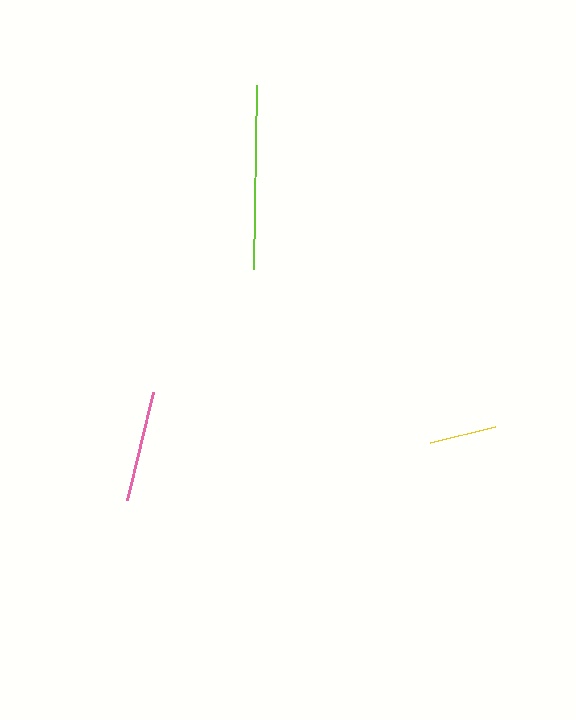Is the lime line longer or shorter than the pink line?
The lime line is longer than the pink line.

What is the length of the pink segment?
The pink segment is approximately 111 pixels long.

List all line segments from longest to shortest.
From longest to shortest: lime, pink, yellow.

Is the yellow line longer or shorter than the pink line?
The pink line is longer than the yellow line.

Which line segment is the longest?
The lime line is the longest at approximately 183 pixels.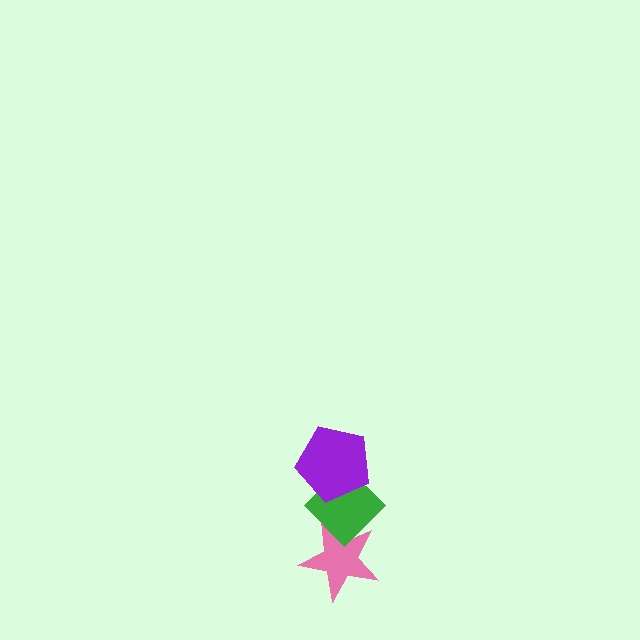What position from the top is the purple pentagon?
The purple pentagon is 1st from the top.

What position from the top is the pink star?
The pink star is 3rd from the top.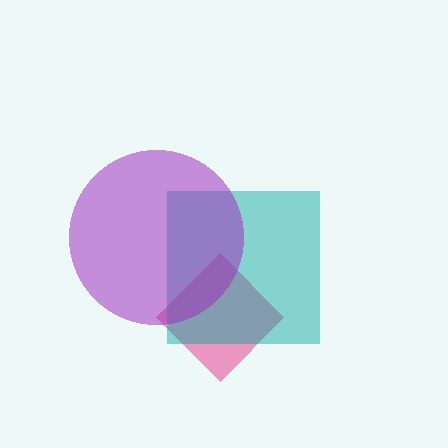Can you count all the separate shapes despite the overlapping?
Yes, there are 3 separate shapes.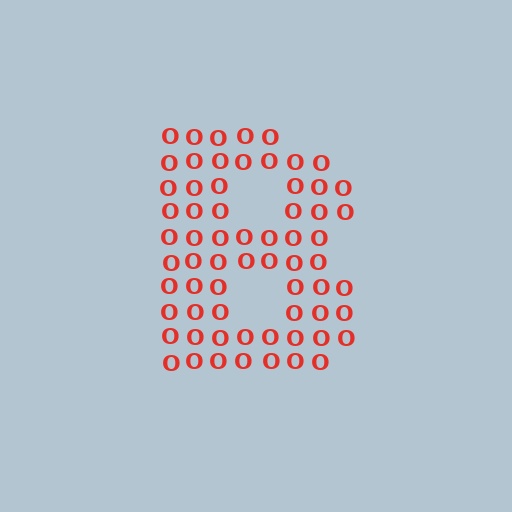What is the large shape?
The large shape is the letter B.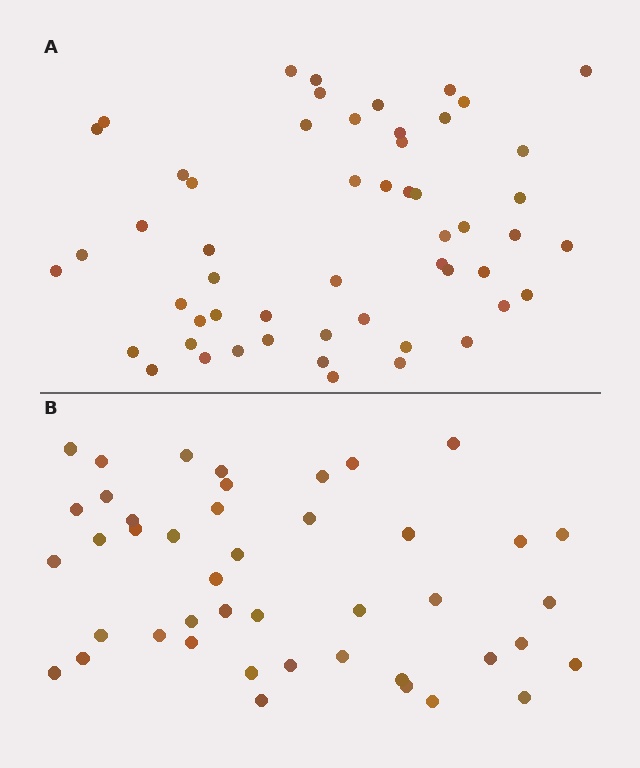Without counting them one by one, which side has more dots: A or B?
Region A (the top region) has more dots.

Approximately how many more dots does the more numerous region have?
Region A has roughly 10 or so more dots than region B.